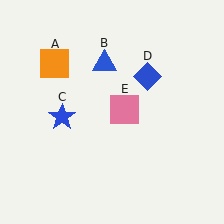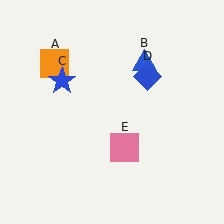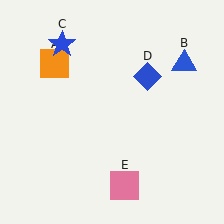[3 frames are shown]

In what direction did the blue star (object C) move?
The blue star (object C) moved up.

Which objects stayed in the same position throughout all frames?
Orange square (object A) and blue diamond (object D) remained stationary.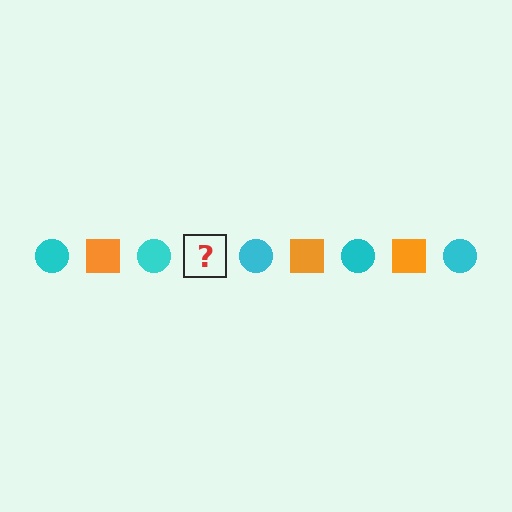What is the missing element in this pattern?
The missing element is an orange square.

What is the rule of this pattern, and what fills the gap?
The rule is that the pattern alternates between cyan circle and orange square. The gap should be filled with an orange square.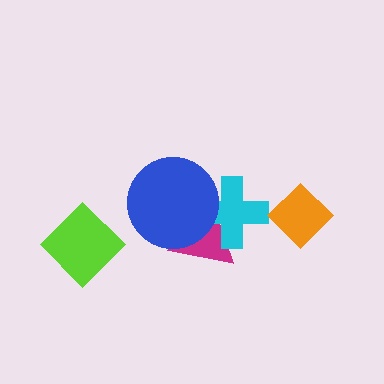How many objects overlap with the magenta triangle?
2 objects overlap with the magenta triangle.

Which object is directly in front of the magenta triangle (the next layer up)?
The cyan cross is directly in front of the magenta triangle.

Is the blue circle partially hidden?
No, no other shape covers it.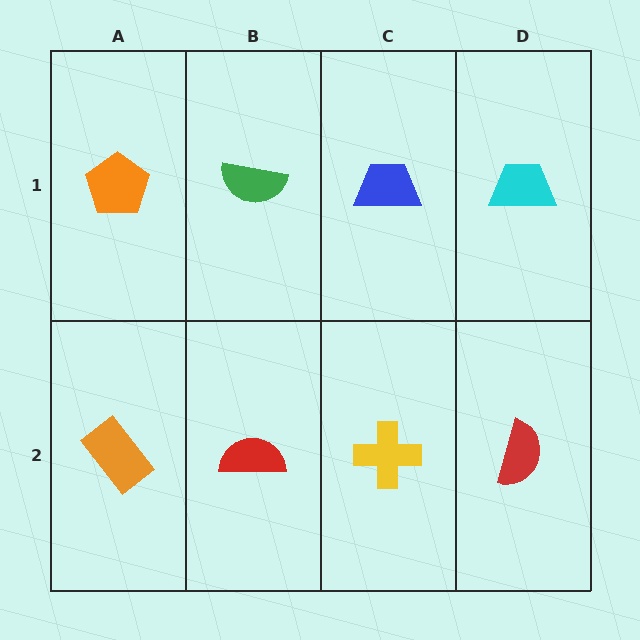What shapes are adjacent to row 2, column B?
A green semicircle (row 1, column B), an orange rectangle (row 2, column A), a yellow cross (row 2, column C).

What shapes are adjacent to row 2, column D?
A cyan trapezoid (row 1, column D), a yellow cross (row 2, column C).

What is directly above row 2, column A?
An orange pentagon.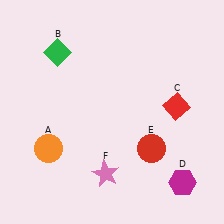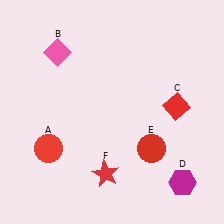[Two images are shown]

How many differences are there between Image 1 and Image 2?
There are 3 differences between the two images.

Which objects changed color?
A changed from orange to red. B changed from green to pink. F changed from pink to red.